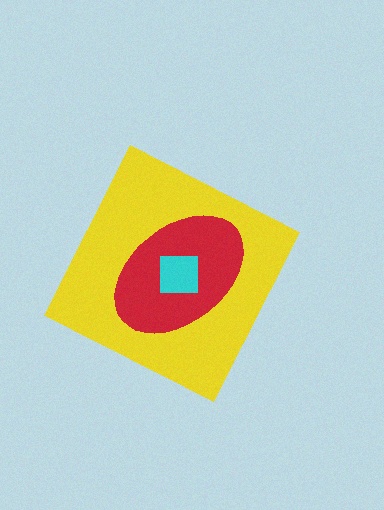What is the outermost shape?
The yellow diamond.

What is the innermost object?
The cyan square.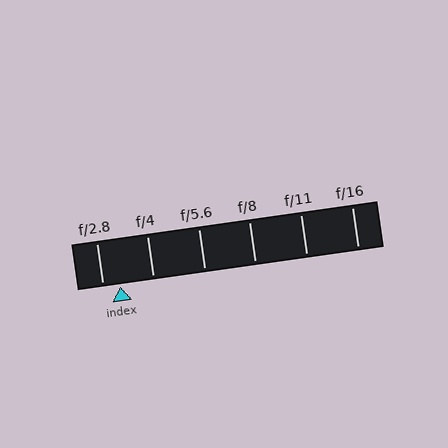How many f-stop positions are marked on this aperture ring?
There are 6 f-stop positions marked.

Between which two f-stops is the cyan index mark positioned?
The index mark is between f/2.8 and f/4.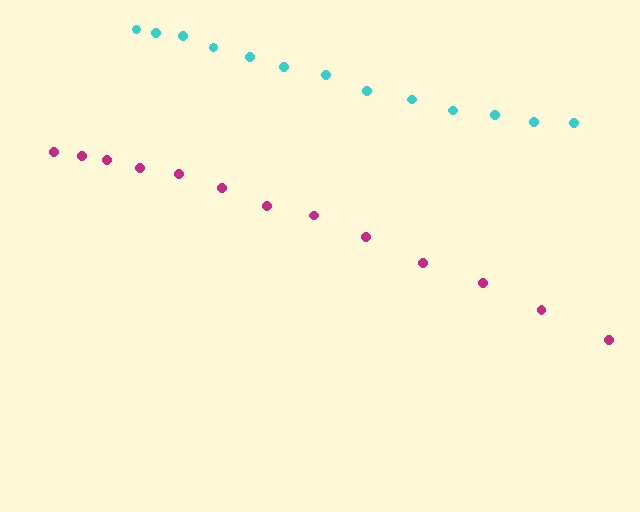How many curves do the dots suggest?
There are 2 distinct paths.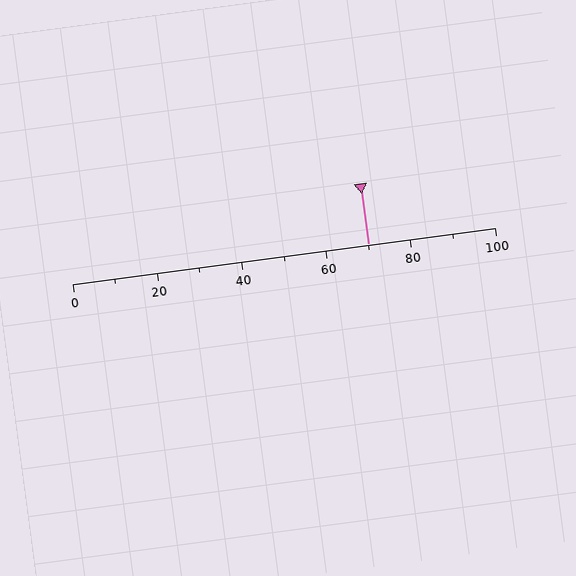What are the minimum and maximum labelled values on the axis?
The axis runs from 0 to 100.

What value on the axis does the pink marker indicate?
The marker indicates approximately 70.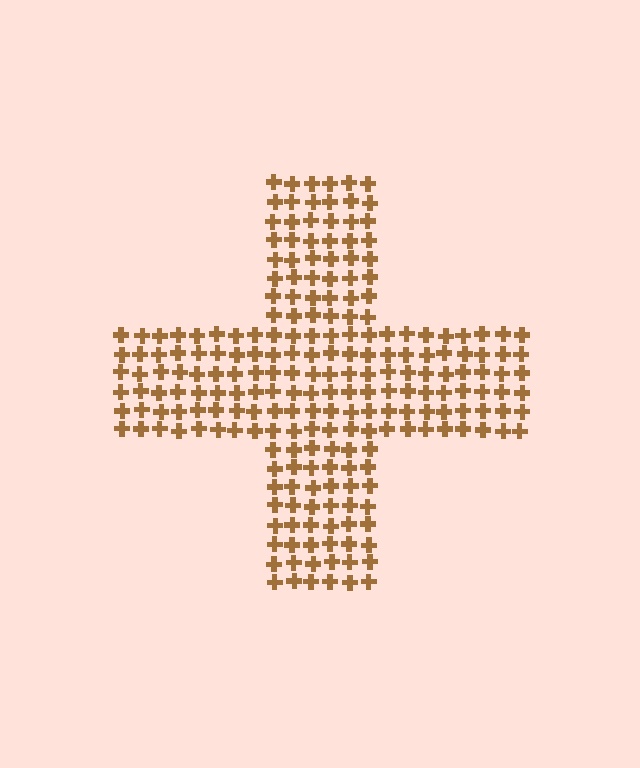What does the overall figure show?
The overall figure shows a cross.